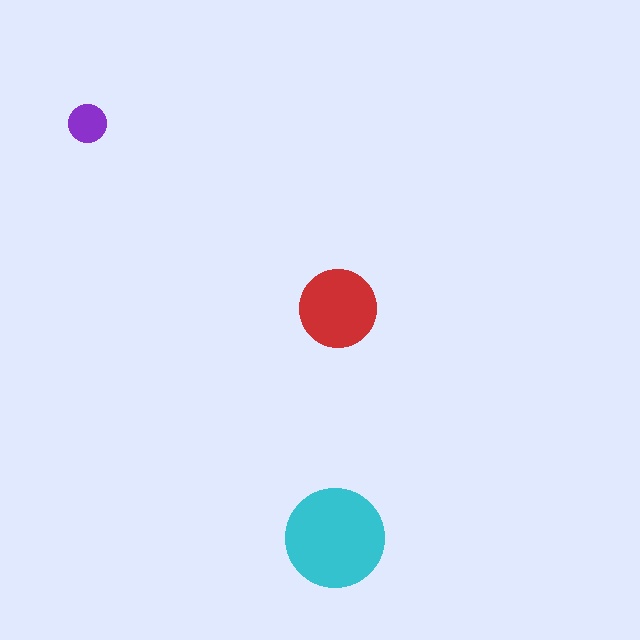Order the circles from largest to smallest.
the cyan one, the red one, the purple one.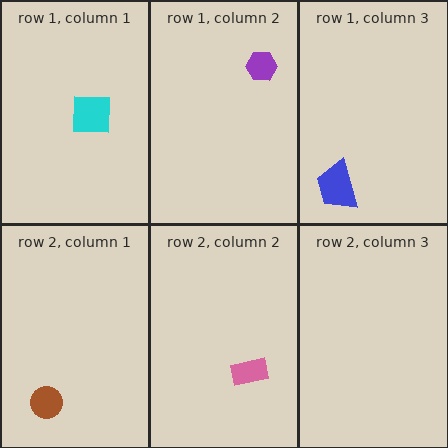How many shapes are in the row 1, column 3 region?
1.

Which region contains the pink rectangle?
The row 2, column 2 region.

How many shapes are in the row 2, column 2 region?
1.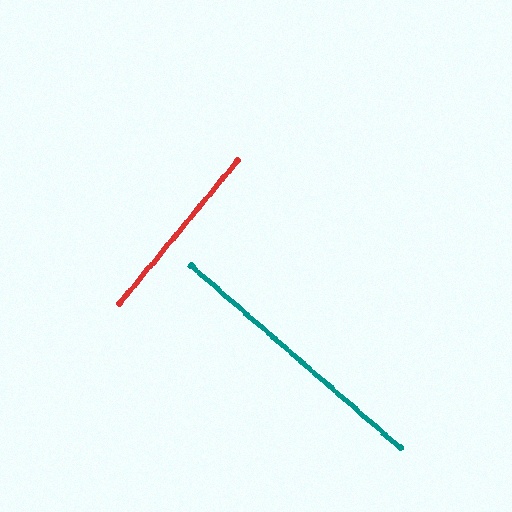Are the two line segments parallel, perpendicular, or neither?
Perpendicular — they meet at approximately 89°.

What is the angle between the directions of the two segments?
Approximately 89 degrees.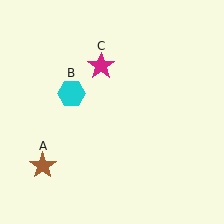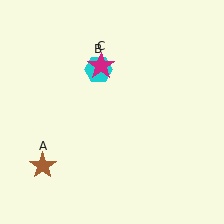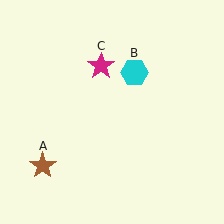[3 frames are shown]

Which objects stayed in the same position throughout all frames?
Brown star (object A) and magenta star (object C) remained stationary.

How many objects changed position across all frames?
1 object changed position: cyan hexagon (object B).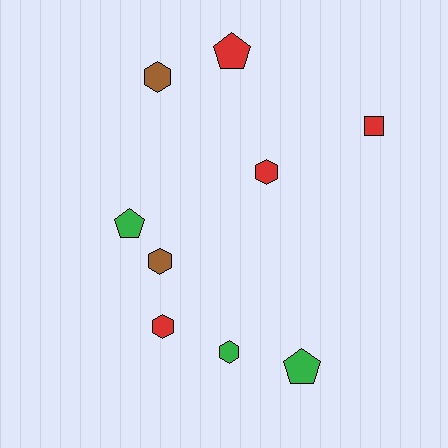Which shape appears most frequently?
Hexagon, with 5 objects.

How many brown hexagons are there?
There are 2 brown hexagons.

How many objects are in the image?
There are 9 objects.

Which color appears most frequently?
Red, with 4 objects.